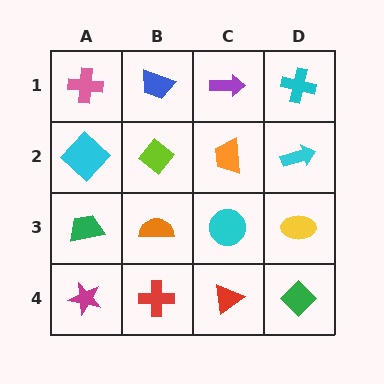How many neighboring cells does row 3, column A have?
3.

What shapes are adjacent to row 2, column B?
A blue trapezoid (row 1, column B), an orange semicircle (row 3, column B), a cyan diamond (row 2, column A), an orange trapezoid (row 2, column C).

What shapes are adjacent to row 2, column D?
A cyan cross (row 1, column D), a yellow ellipse (row 3, column D), an orange trapezoid (row 2, column C).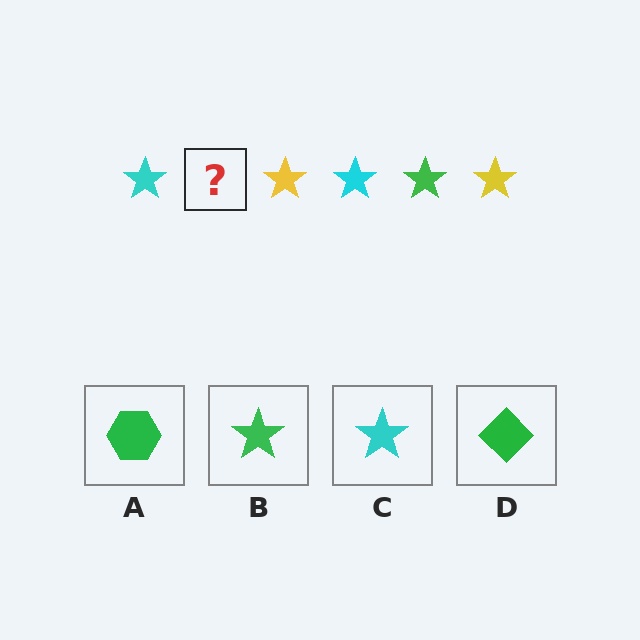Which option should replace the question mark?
Option B.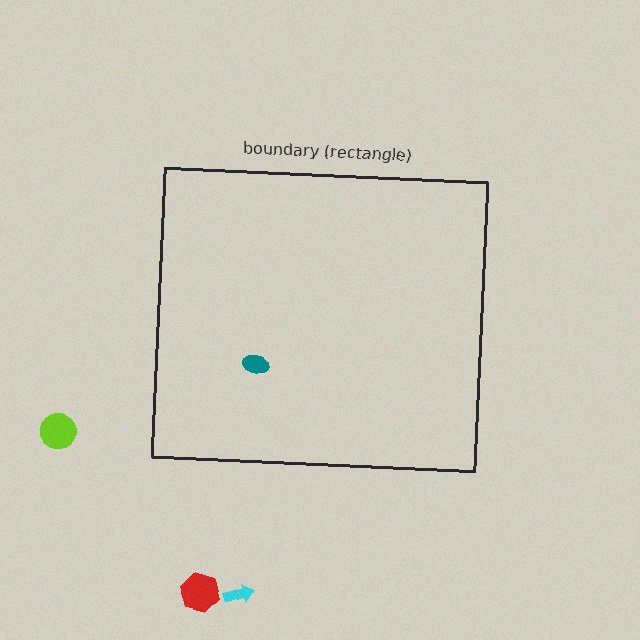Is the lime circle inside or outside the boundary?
Outside.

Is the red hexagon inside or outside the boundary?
Outside.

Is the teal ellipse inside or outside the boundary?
Inside.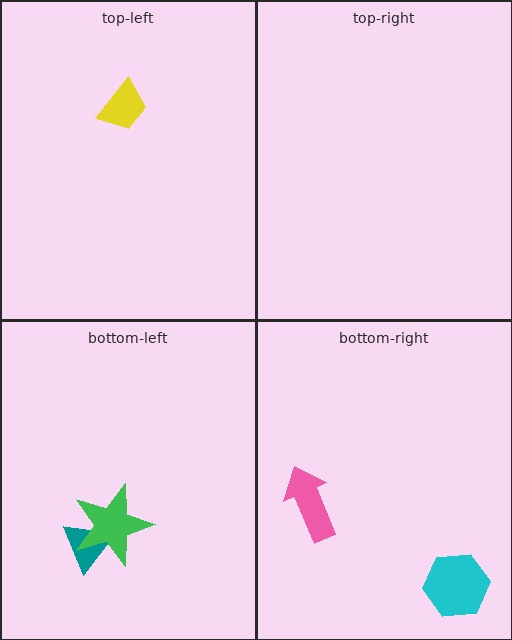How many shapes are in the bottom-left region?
2.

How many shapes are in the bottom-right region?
2.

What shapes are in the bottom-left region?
The teal triangle, the green star.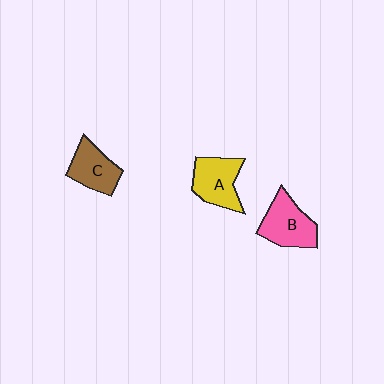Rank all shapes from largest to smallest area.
From largest to smallest: B (pink), A (yellow), C (brown).